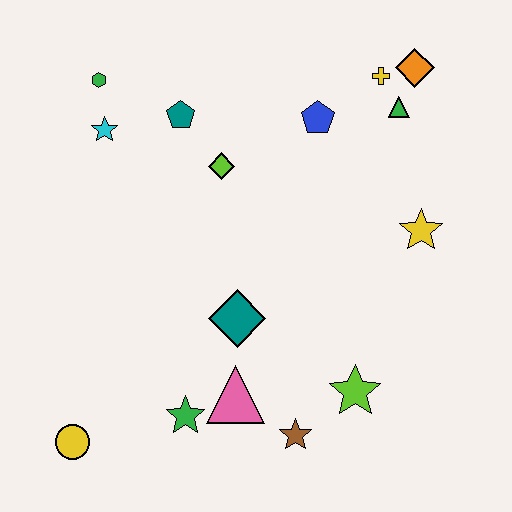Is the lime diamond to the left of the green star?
No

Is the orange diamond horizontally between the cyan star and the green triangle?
No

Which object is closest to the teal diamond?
The pink triangle is closest to the teal diamond.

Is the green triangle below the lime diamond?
No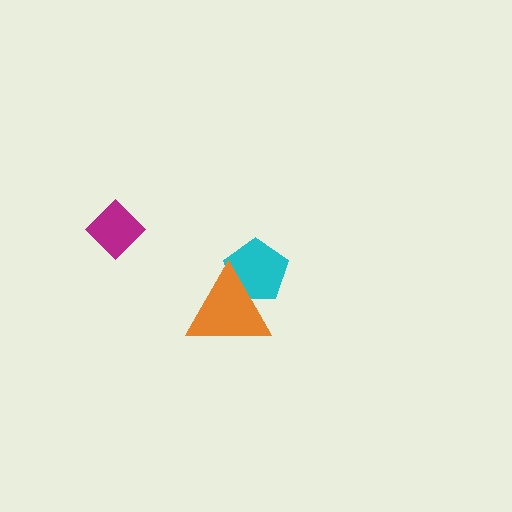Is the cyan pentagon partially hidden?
Yes, it is partially covered by another shape.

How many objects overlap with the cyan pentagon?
1 object overlaps with the cyan pentagon.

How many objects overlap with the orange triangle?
1 object overlaps with the orange triangle.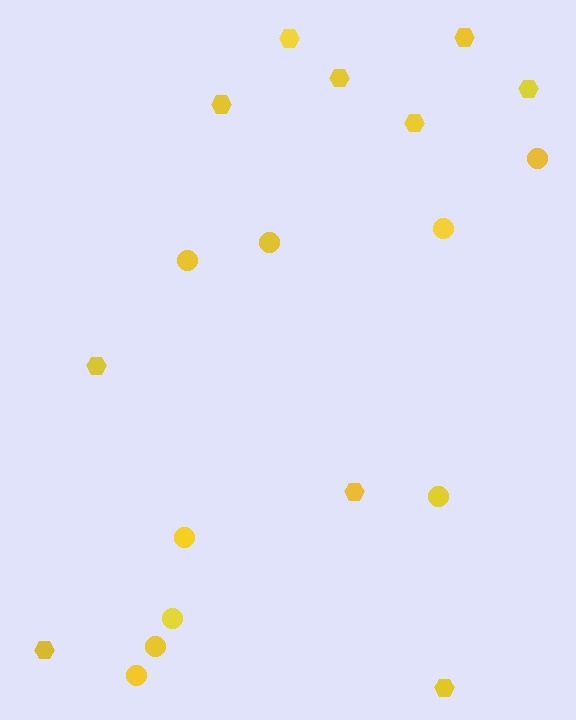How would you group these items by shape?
There are 2 groups: one group of circles (9) and one group of hexagons (10).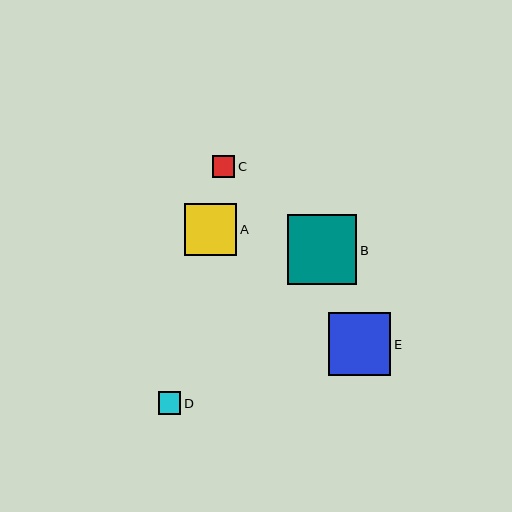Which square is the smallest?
Square C is the smallest with a size of approximately 22 pixels.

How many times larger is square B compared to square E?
Square B is approximately 1.1 times the size of square E.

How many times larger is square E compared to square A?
Square E is approximately 1.2 times the size of square A.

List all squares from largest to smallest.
From largest to smallest: B, E, A, D, C.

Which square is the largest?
Square B is the largest with a size of approximately 69 pixels.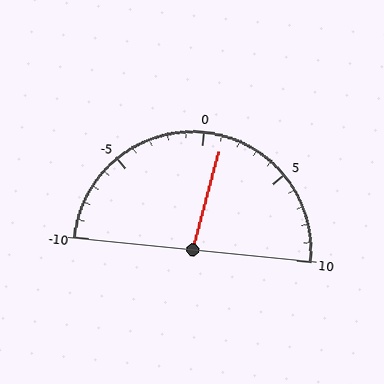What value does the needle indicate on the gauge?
The needle indicates approximately 1.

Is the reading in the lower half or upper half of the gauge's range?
The reading is in the upper half of the range (-10 to 10).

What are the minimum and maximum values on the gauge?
The gauge ranges from -10 to 10.